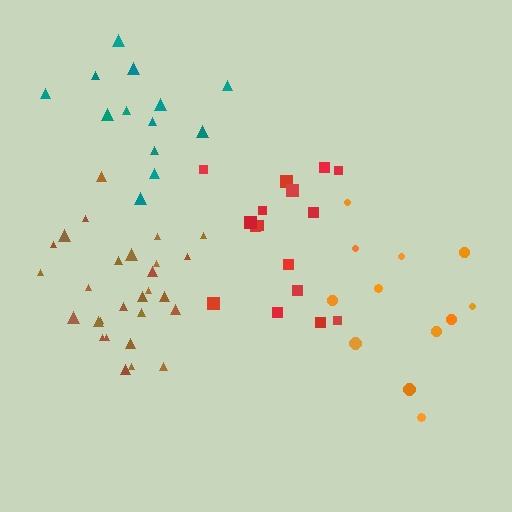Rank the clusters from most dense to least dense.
brown, red, teal, orange.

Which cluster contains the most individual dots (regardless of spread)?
Brown (28).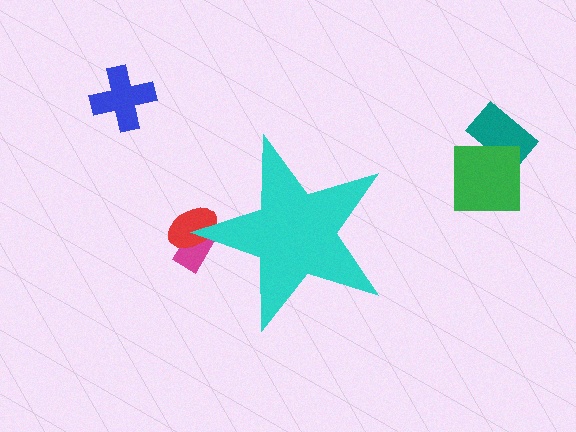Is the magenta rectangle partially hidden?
Yes, the magenta rectangle is partially hidden behind the cyan star.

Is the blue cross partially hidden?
No, the blue cross is fully visible.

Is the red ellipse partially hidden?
Yes, the red ellipse is partially hidden behind the cyan star.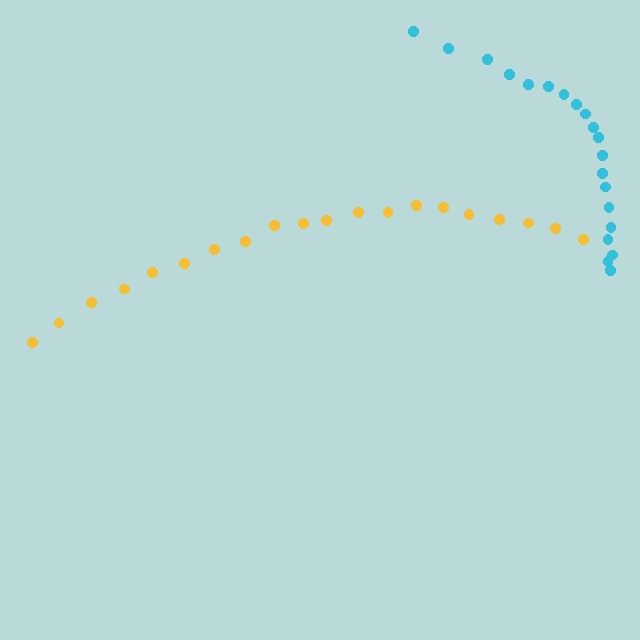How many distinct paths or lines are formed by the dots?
There are 2 distinct paths.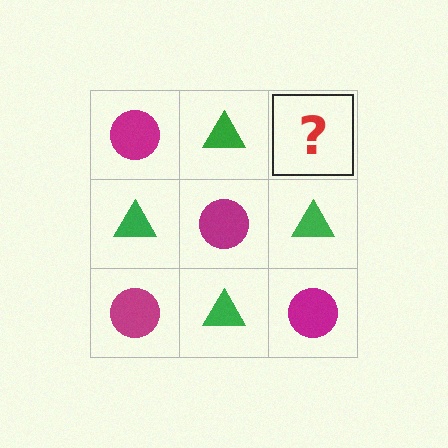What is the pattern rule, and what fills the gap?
The rule is that it alternates magenta circle and green triangle in a checkerboard pattern. The gap should be filled with a magenta circle.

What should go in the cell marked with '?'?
The missing cell should contain a magenta circle.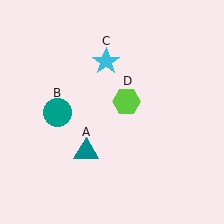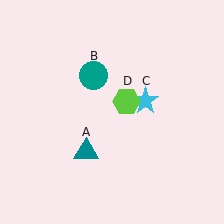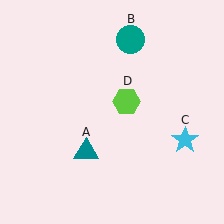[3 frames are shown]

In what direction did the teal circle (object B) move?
The teal circle (object B) moved up and to the right.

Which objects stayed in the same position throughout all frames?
Teal triangle (object A) and lime hexagon (object D) remained stationary.